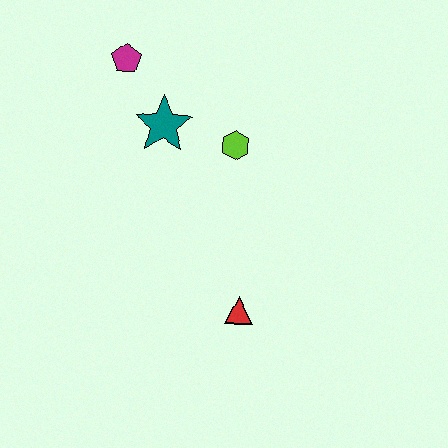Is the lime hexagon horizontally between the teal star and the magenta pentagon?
No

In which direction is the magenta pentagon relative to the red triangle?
The magenta pentagon is above the red triangle.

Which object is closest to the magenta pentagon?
The teal star is closest to the magenta pentagon.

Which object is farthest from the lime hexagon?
The red triangle is farthest from the lime hexagon.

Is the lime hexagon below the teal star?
Yes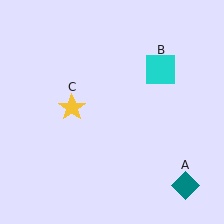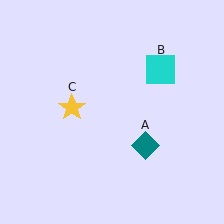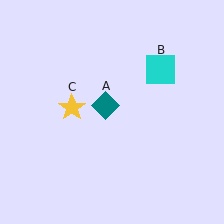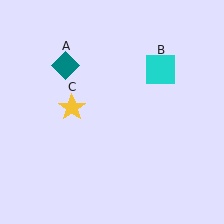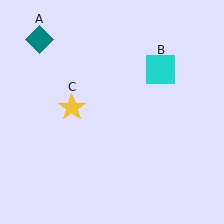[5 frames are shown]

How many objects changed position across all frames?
1 object changed position: teal diamond (object A).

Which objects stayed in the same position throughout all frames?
Cyan square (object B) and yellow star (object C) remained stationary.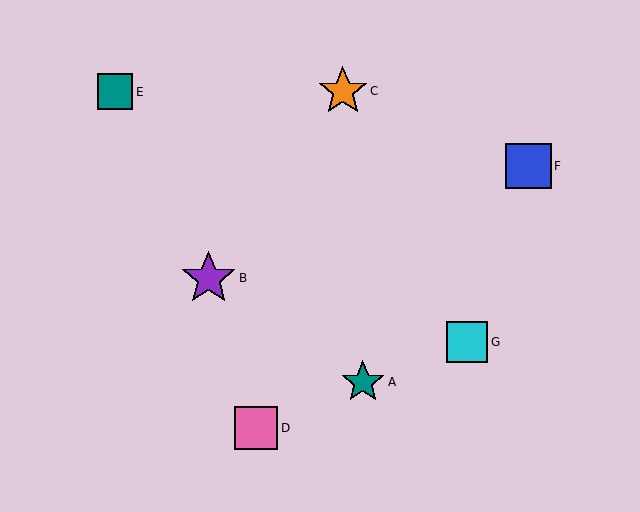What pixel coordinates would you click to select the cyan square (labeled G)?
Click at (467, 342) to select the cyan square G.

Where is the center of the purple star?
The center of the purple star is at (209, 278).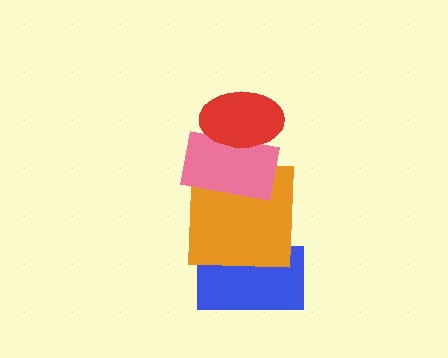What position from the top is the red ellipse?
The red ellipse is 1st from the top.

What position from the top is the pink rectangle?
The pink rectangle is 2nd from the top.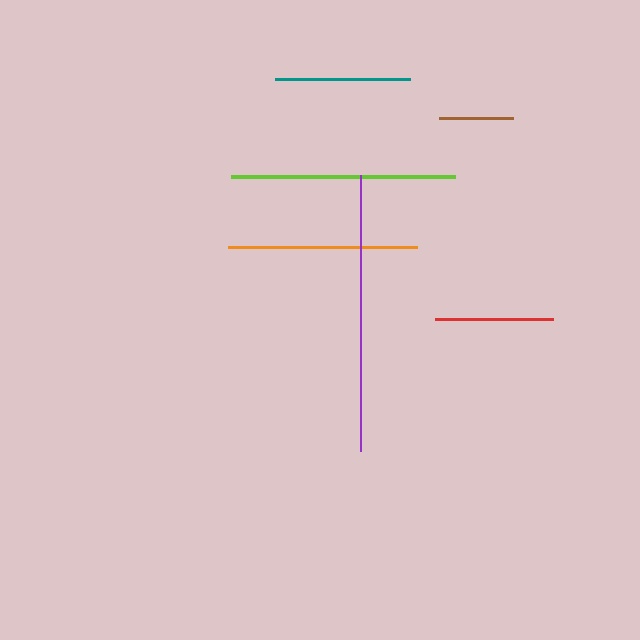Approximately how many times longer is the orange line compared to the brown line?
The orange line is approximately 2.5 times the length of the brown line.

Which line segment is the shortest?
The brown line is the shortest at approximately 75 pixels.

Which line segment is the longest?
The purple line is the longest at approximately 276 pixels.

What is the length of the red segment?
The red segment is approximately 119 pixels long.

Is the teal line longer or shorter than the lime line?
The lime line is longer than the teal line.